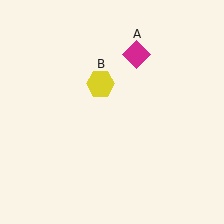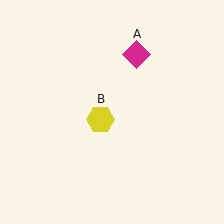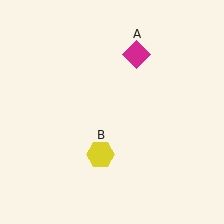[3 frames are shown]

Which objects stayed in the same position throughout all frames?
Magenta diamond (object A) remained stationary.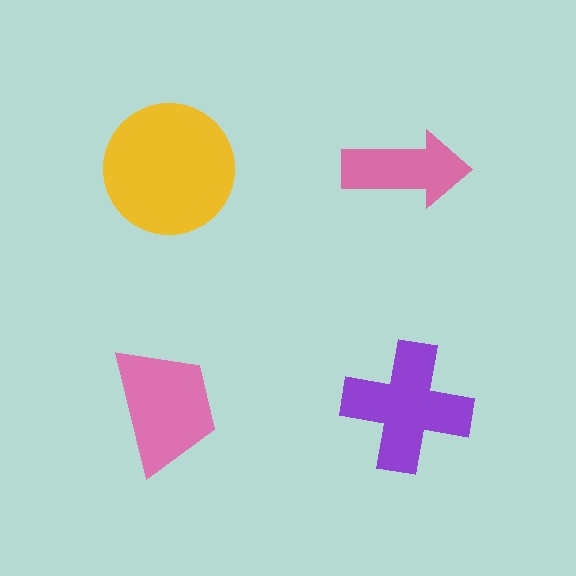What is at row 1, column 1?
A yellow circle.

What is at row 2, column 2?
A purple cross.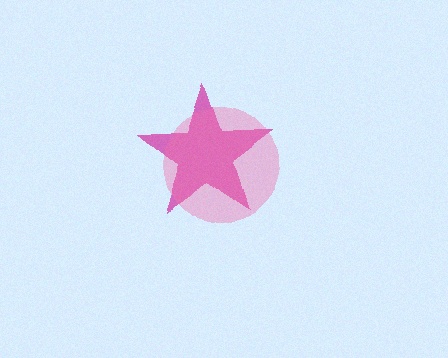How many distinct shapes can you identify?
There are 2 distinct shapes: a magenta star, a pink circle.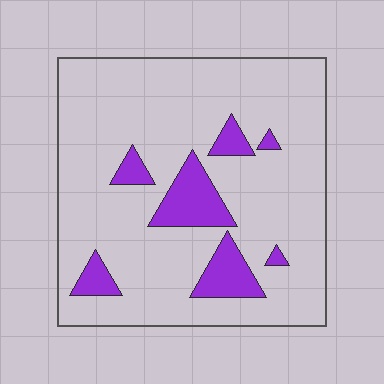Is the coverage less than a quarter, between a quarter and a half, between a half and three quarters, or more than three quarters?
Less than a quarter.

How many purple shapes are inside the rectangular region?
7.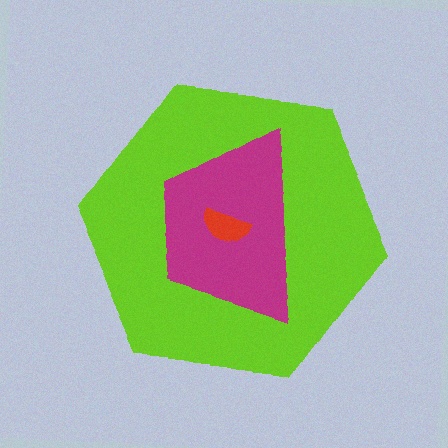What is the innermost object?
The red semicircle.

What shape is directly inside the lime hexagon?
The magenta trapezoid.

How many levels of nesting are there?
3.